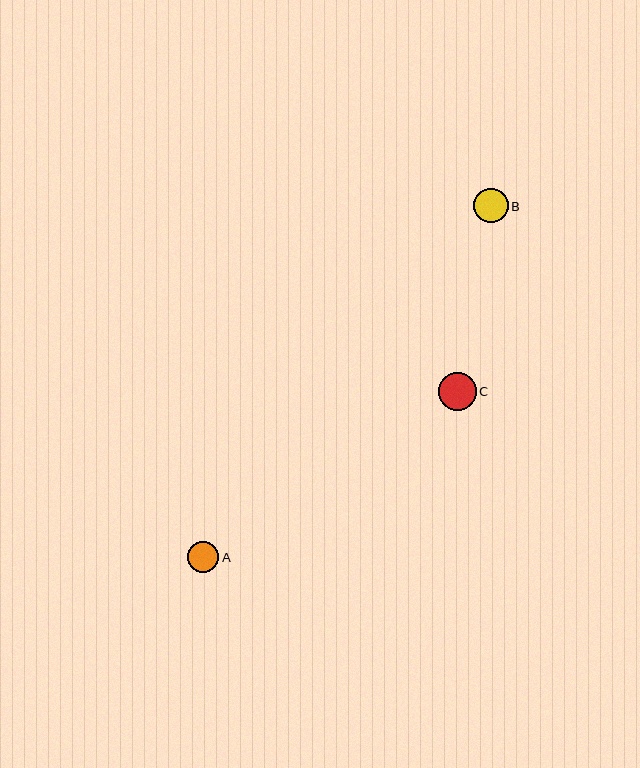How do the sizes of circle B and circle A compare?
Circle B and circle A are approximately the same size.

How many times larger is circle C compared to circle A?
Circle C is approximately 1.2 times the size of circle A.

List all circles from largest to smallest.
From largest to smallest: C, B, A.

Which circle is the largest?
Circle C is the largest with a size of approximately 38 pixels.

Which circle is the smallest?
Circle A is the smallest with a size of approximately 31 pixels.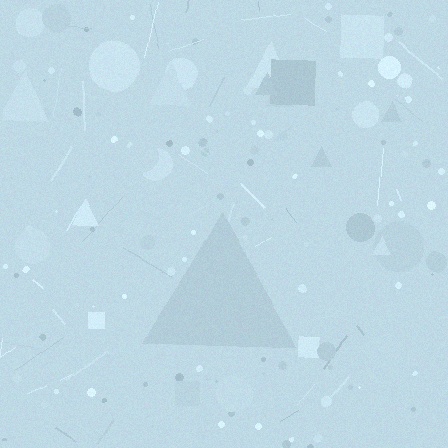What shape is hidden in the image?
A triangle is hidden in the image.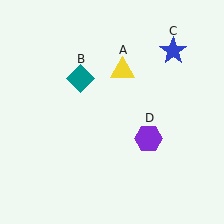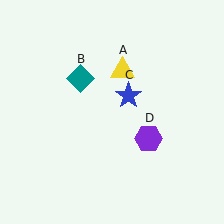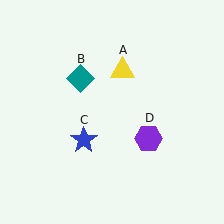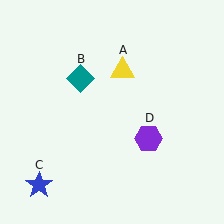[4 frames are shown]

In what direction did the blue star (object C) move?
The blue star (object C) moved down and to the left.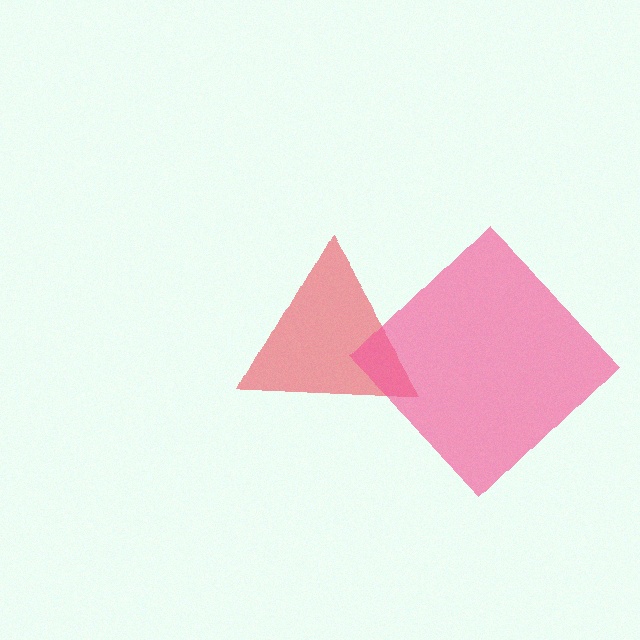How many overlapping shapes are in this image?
There are 2 overlapping shapes in the image.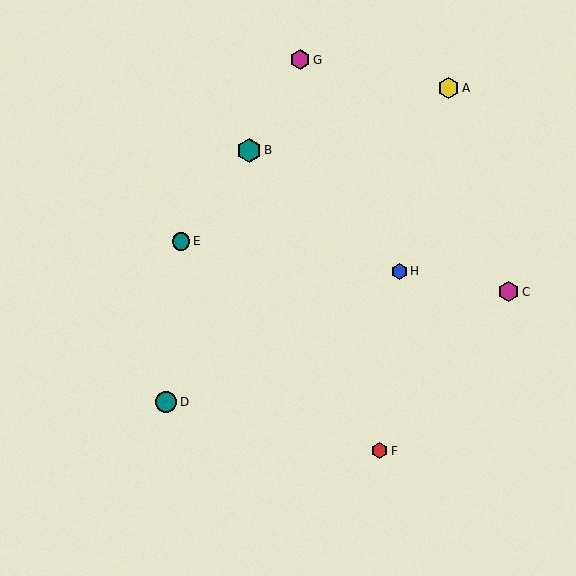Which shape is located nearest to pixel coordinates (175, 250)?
The teal circle (labeled E) at (181, 241) is nearest to that location.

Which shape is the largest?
The teal hexagon (labeled B) is the largest.